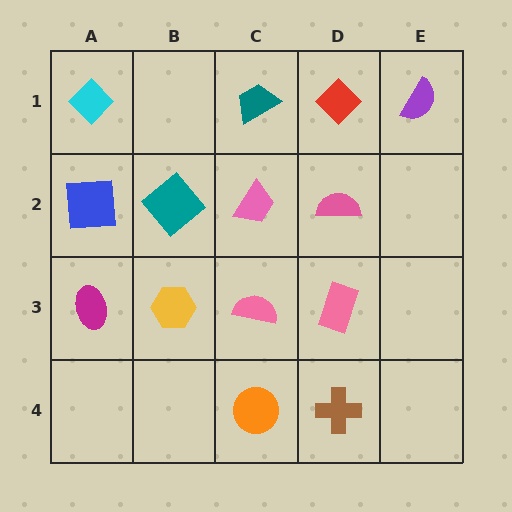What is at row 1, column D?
A red diamond.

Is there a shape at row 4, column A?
No, that cell is empty.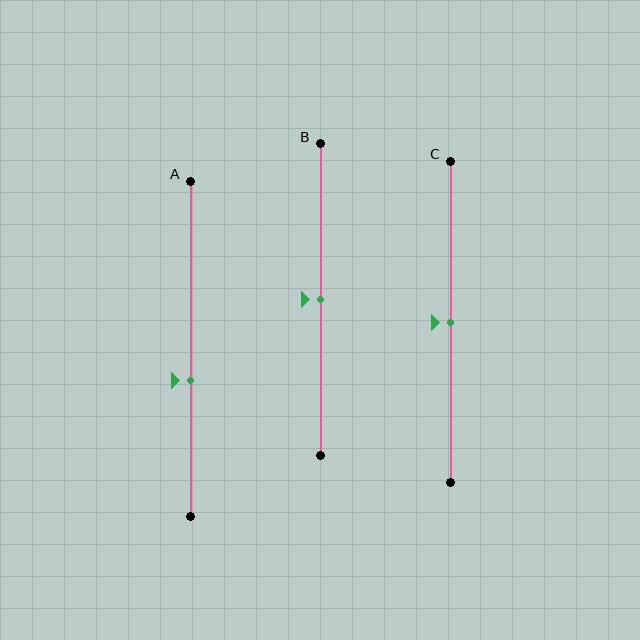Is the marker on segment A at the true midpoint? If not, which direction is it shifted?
No, the marker on segment A is shifted downward by about 9% of the segment length.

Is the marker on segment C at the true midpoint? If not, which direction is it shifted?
Yes, the marker on segment C is at the true midpoint.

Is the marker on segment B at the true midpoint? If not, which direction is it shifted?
Yes, the marker on segment B is at the true midpoint.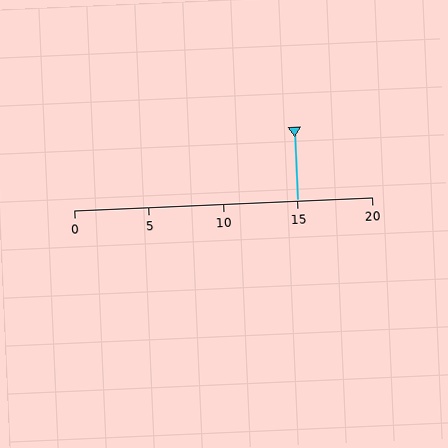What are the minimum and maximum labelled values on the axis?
The axis runs from 0 to 20.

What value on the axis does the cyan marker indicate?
The marker indicates approximately 15.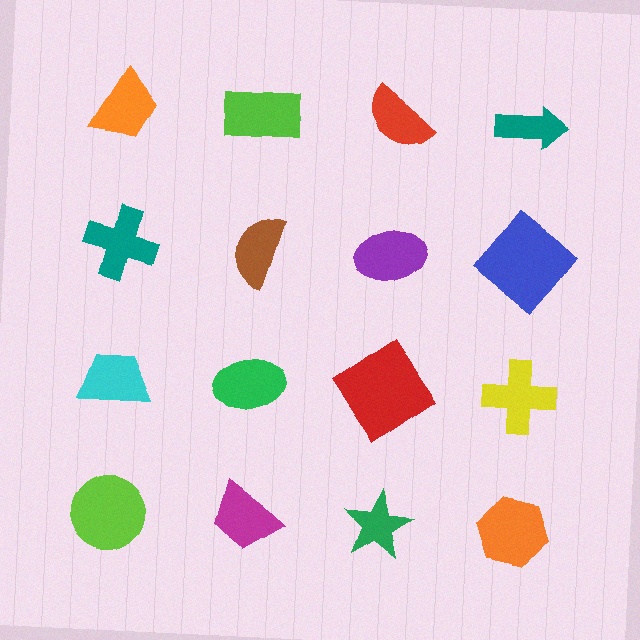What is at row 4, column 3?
A green star.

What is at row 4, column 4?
An orange hexagon.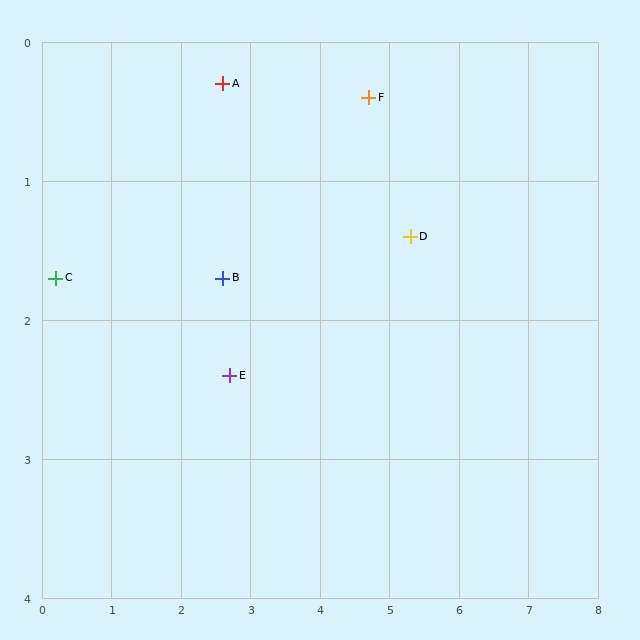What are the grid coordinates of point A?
Point A is at approximately (2.6, 0.3).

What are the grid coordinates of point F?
Point F is at approximately (4.7, 0.4).